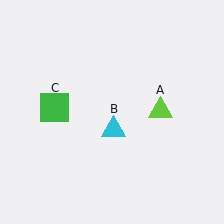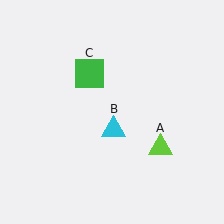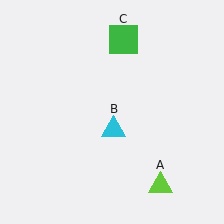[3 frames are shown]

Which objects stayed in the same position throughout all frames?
Cyan triangle (object B) remained stationary.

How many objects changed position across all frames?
2 objects changed position: lime triangle (object A), green square (object C).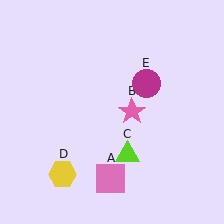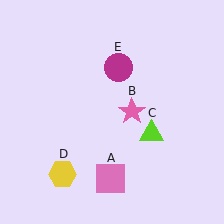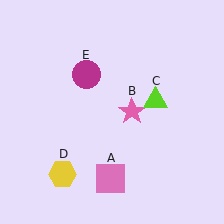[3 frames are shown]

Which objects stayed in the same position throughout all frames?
Pink square (object A) and pink star (object B) and yellow hexagon (object D) remained stationary.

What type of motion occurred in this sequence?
The lime triangle (object C), magenta circle (object E) rotated counterclockwise around the center of the scene.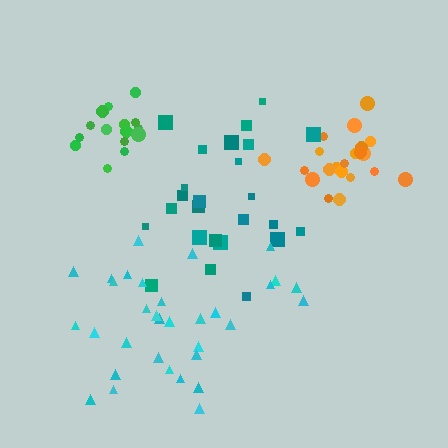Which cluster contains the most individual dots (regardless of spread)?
Cyan (33).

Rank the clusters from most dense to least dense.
orange, green, cyan, teal.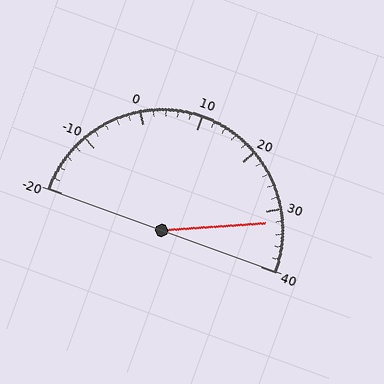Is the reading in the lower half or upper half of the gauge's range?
The reading is in the upper half of the range (-20 to 40).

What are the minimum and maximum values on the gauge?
The gauge ranges from -20 to 40.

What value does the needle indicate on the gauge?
The needle indicates approximately 32.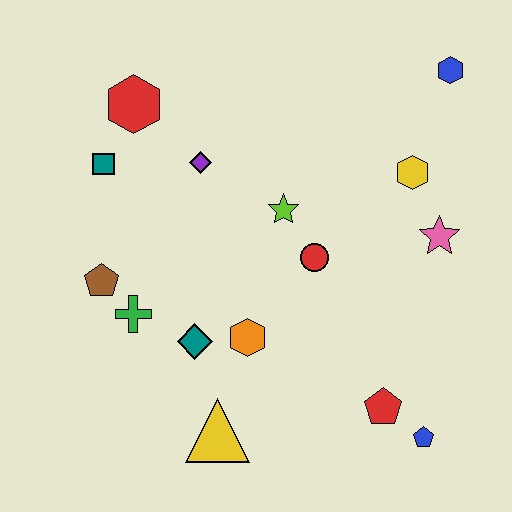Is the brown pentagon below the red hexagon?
Yes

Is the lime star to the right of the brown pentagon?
Yes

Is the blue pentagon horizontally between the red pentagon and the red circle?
No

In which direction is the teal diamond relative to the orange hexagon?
The teal diamond is to the left of the orange hexagon.